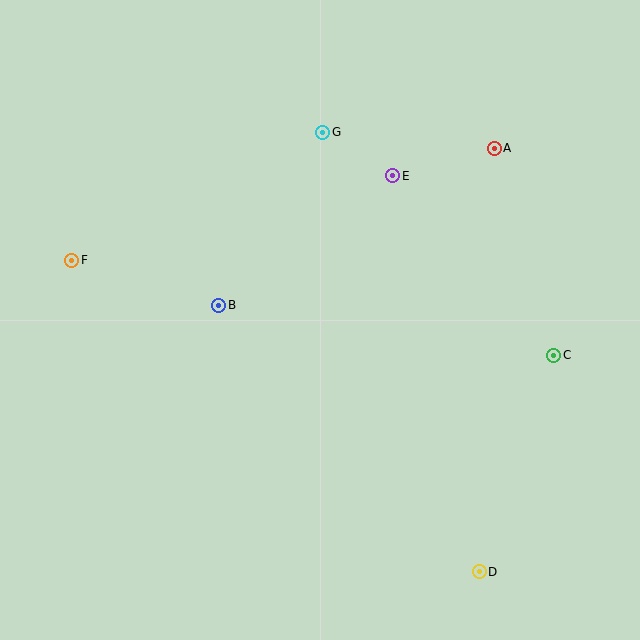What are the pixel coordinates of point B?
Point B is at (219, 305).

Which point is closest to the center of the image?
Point B at (219, 305) is closest to the center.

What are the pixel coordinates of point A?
Point A is at (494, 148).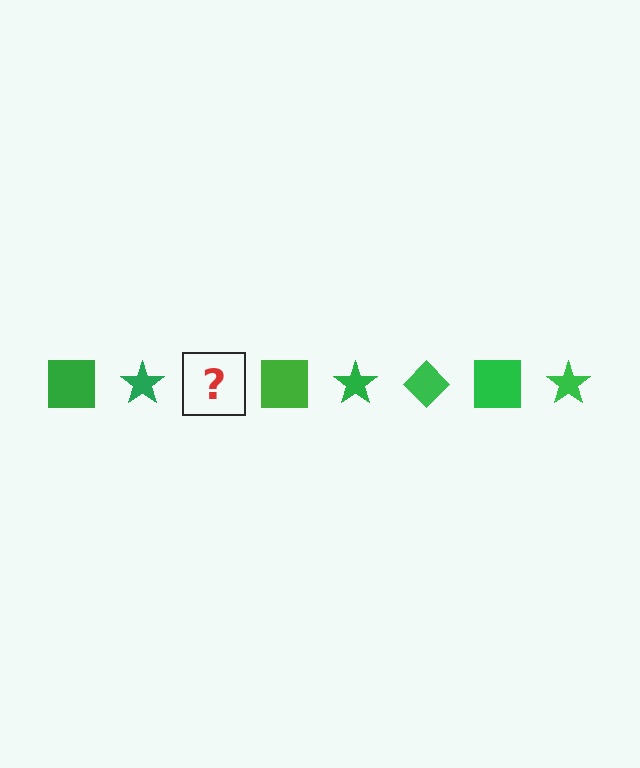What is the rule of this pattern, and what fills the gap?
The rule is that the pattern cycles through square, star, diamond shapes in green. The gap should be filled with a green diamond.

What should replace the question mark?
The question mark should be replaced with a green diamond.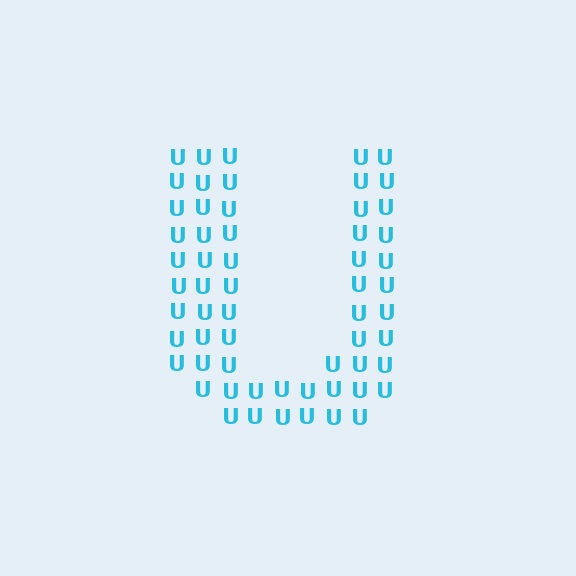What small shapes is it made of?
It is made of small letter U's.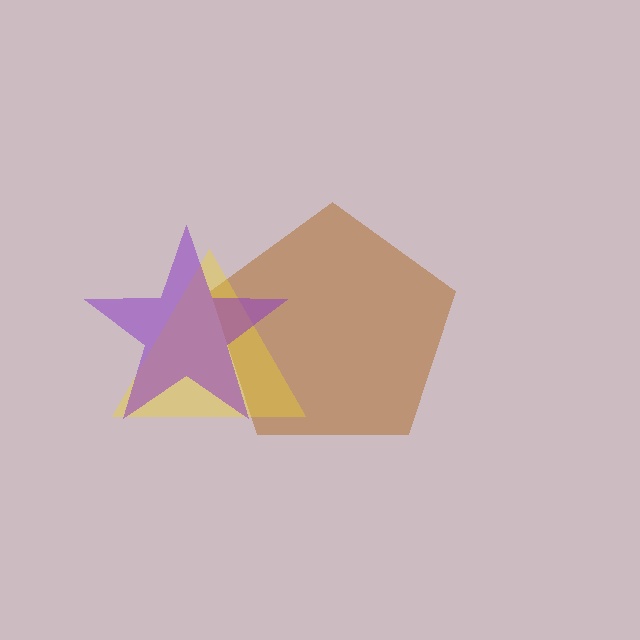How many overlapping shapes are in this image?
There are 3 overlapping shapes in the image.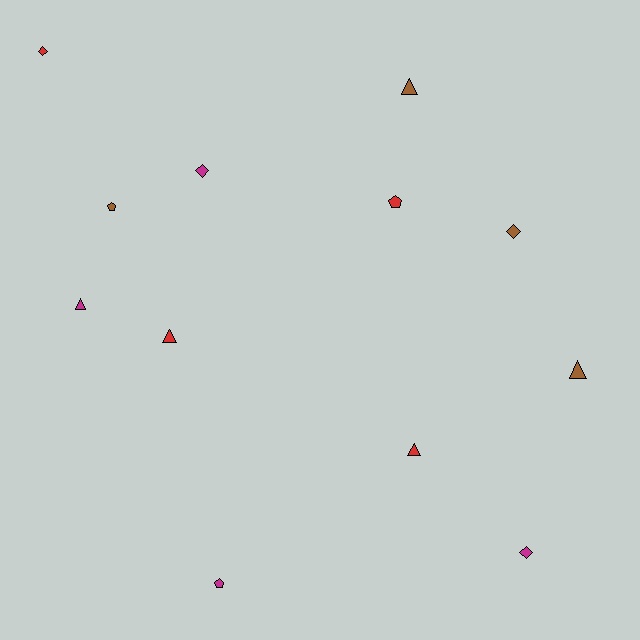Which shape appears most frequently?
Triangle, with 5 objects.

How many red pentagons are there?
There is 1 red pentagon.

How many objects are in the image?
There are 12 objects.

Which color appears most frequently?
Red, with 4 objects.